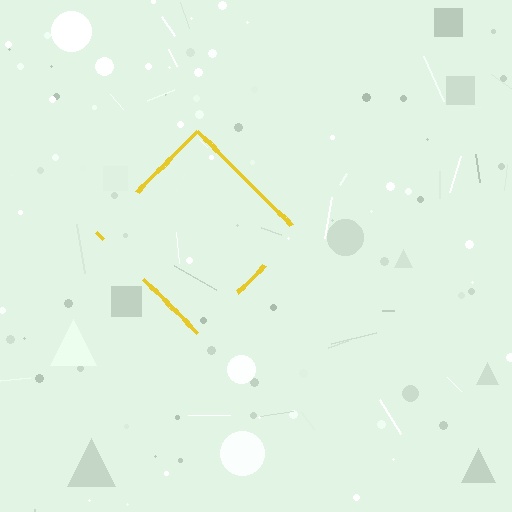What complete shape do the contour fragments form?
The contour fragments form a diamond.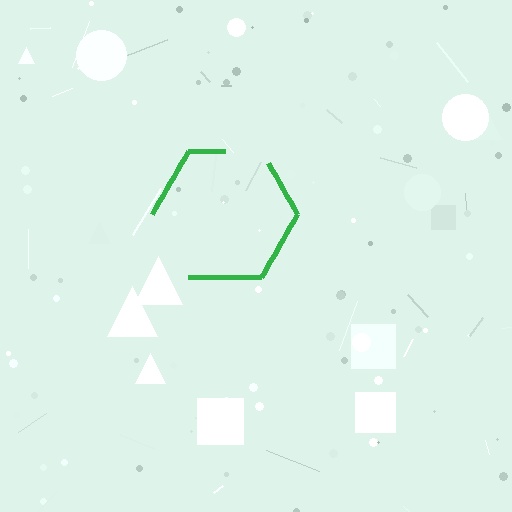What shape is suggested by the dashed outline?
The dashed outline suggests a hexagon.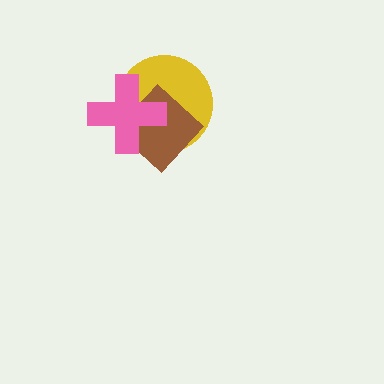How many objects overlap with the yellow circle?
2 objects overlap with the yellow circle.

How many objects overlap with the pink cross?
2 objects overlap with the pink cross.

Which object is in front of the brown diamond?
The pink cross is in front of the brown diamond.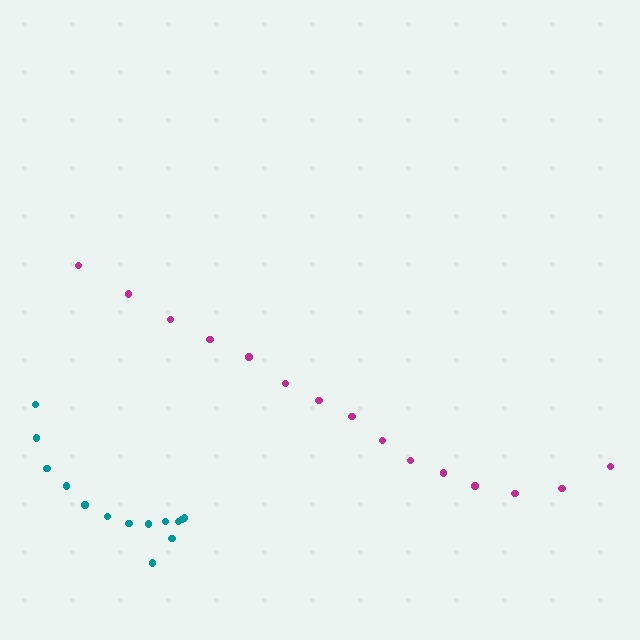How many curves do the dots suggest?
There are 2 distinct paths.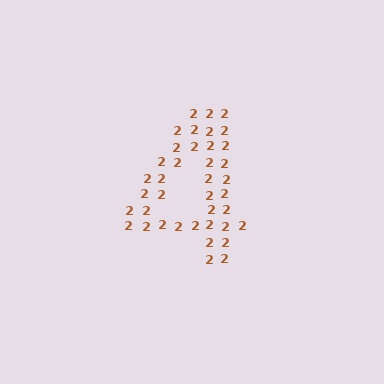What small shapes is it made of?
It is made of small digit 2's.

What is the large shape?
The large shape is the digit 4.